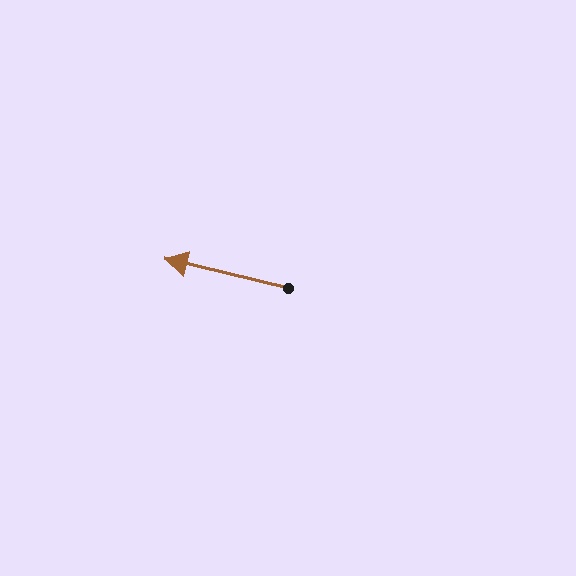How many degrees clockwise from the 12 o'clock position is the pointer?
Approximately 284 degrees.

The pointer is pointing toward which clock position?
Roughly 9 o'clock.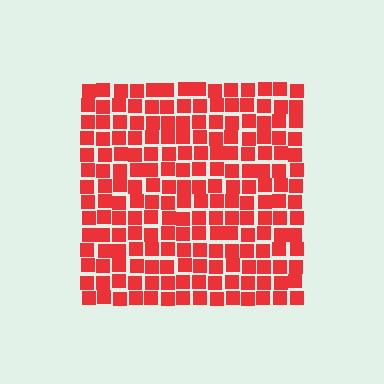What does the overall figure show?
The overall figure shows a square.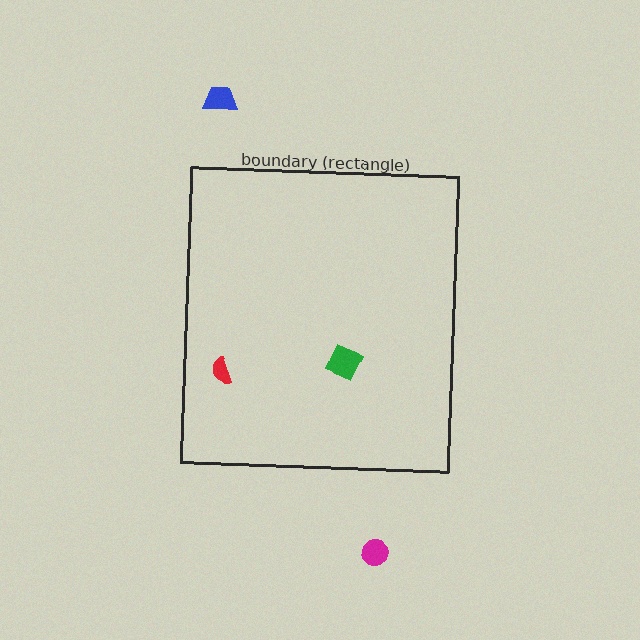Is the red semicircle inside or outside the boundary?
Inside.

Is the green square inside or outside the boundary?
Inside.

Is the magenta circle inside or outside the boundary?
Outside.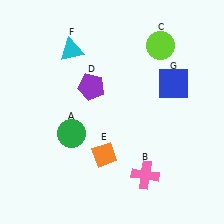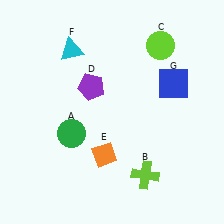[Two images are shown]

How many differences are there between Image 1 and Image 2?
There is 1 difference between the two images.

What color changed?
The cross (B) changed from pink in Image 1 to lime in Image 2.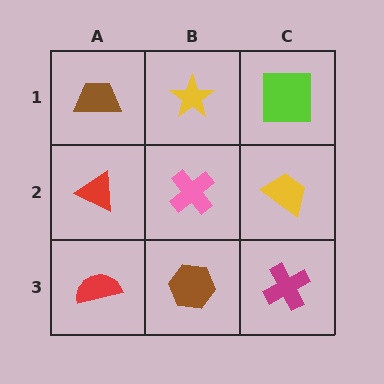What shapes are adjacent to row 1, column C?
A yellow trapezoid (row 2, column C), a yellow star (row 1, column B).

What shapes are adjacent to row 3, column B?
A pink cross (row 2, column B), a red semicircle (row 3, column A), a magenta cross (row 3, column C).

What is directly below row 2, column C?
A magenta cross.